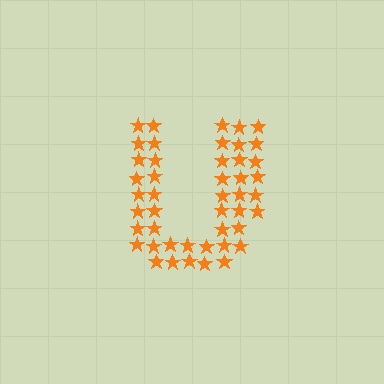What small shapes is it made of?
It is made of small stars.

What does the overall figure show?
The overall figure shows the letter U.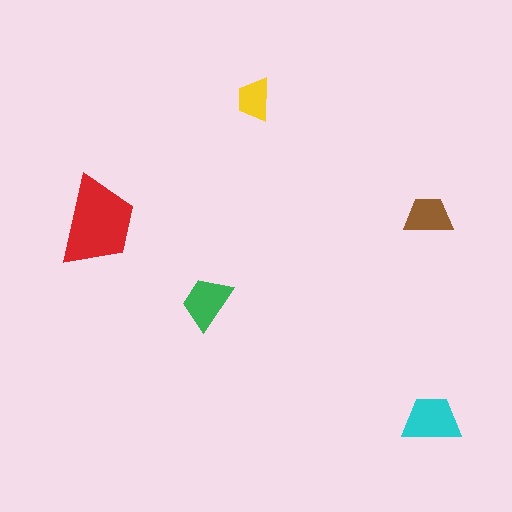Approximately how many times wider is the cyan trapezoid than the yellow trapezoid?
About 1.5 times wider.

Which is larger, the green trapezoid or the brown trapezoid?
The green one.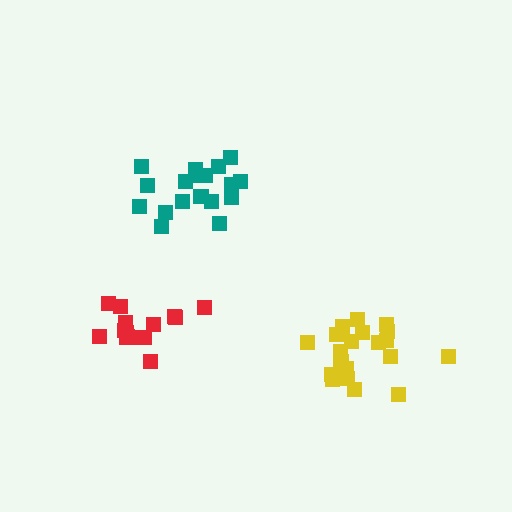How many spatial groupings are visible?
There are 3 spatial groupings.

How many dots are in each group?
Group 1: 21 dots, Group 2: 19 dots, Group 3: 15 dots (55 total).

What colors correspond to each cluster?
The clusters are colored: yellow, teal, red.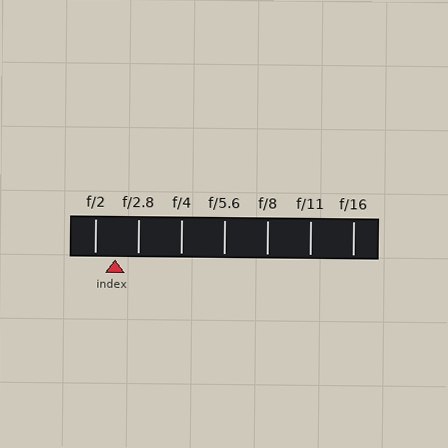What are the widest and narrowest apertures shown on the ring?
The widest aperture shown is f/2 and the narrowest is f/16.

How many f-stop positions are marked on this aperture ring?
There are 7 f-stop positions marked.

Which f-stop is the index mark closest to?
The index mark is closest to f/2.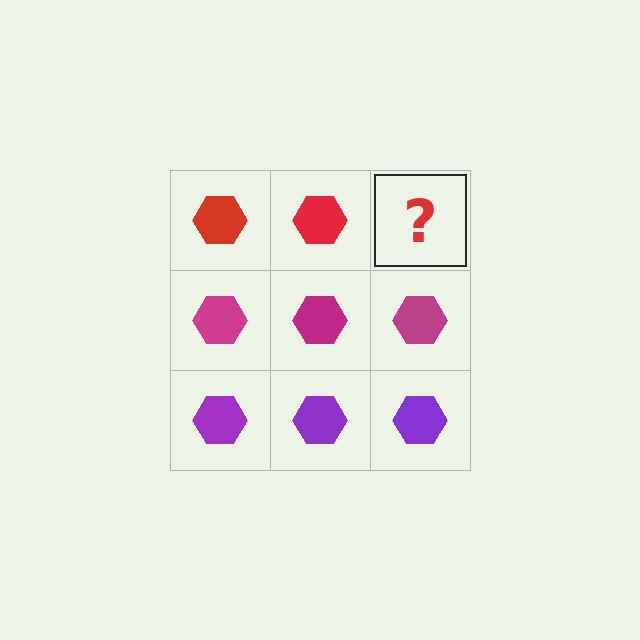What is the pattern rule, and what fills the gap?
The rule is that each row has a consistent color. The gap should be filled with a red hexagon.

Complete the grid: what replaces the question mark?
The question mark should be replaced with a red hexagon.